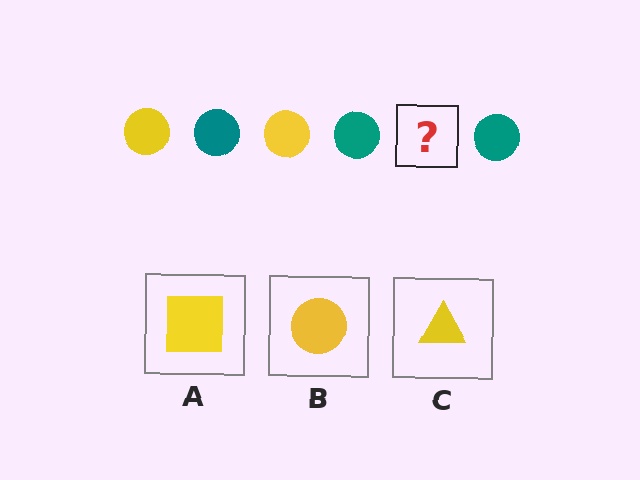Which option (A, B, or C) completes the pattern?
B.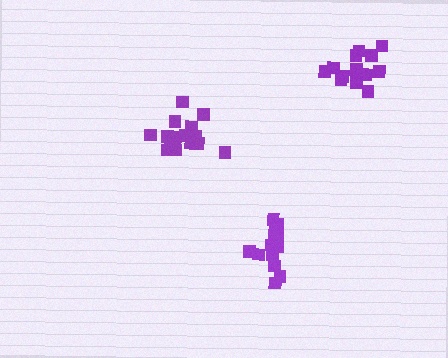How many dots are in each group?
Group 1: 13 dots, Group 2: 14 dots, Group 3: 15 dots (42 total).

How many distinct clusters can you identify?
There are 3 distinct clusters.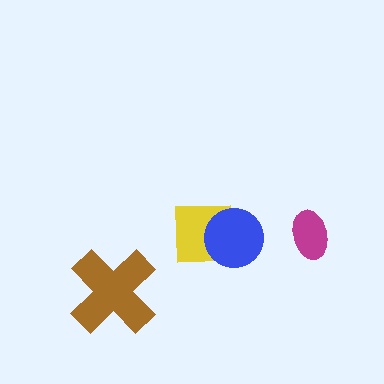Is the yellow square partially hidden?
Yes, it is partially covered by another shape.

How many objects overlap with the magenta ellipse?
0 objects overlap with the magenta ellipse.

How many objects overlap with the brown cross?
0 objects overlap with the brown cross.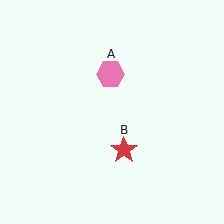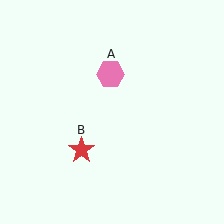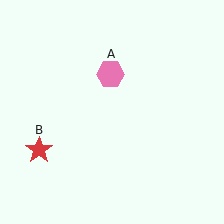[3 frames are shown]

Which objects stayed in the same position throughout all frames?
Pink hexagon (object A) remained stationary.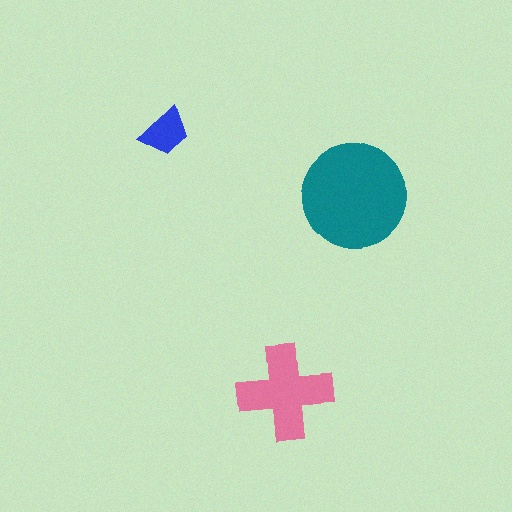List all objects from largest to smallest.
The teal circle, the pink cross, the blue trapezoid.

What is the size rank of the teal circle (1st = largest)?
1st.